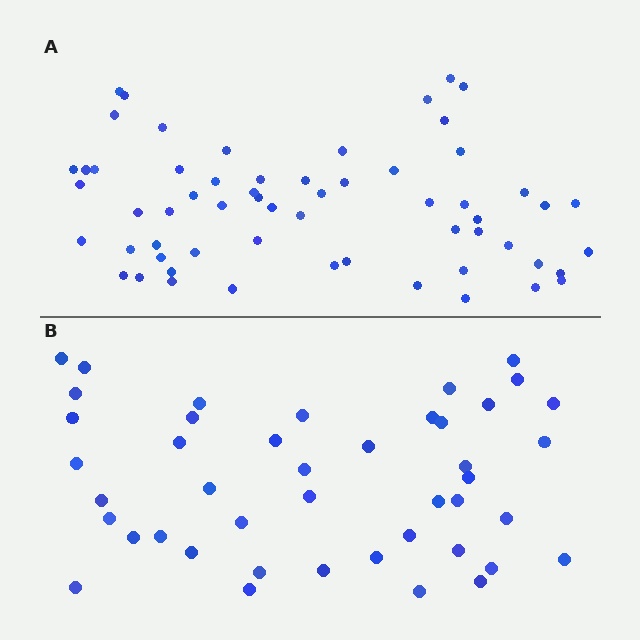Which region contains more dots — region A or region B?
Region A (the top region) has more dots.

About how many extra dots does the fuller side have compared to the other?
Region A has approximately 15 more dots than region B.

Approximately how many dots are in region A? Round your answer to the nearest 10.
About 60 dots.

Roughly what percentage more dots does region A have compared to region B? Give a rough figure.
About 35% more.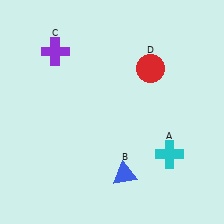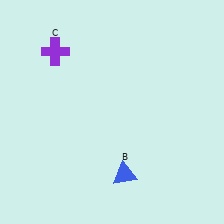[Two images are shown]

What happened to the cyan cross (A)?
The cyan cross (A) was removed in Image 2. It was in the bottom-right area of Image 1.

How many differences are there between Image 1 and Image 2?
There are 2 differences between the two images.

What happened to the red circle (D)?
The red circle (D) was removed in Image 2. It was in the top-right area of Image 1.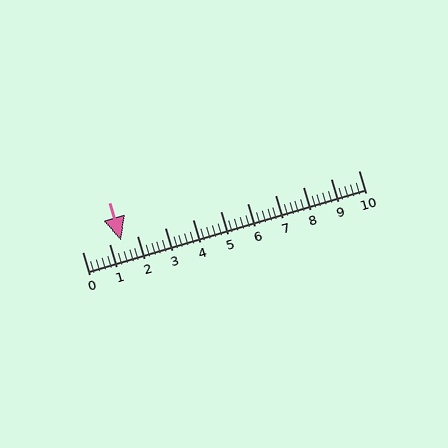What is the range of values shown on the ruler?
The ruler shows values from 0 to 10.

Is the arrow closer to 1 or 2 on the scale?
The arrow is closer to 1.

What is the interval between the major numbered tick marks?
The major tick marks are spaced 1 units apart.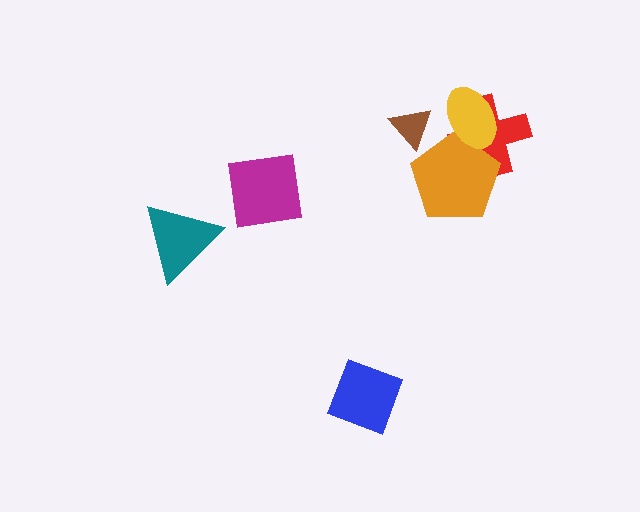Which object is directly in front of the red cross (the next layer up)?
The orange pentagon is directly in front of the red cross.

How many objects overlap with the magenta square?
0 objects overlap with the magenta square.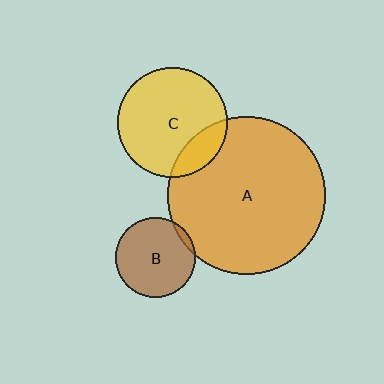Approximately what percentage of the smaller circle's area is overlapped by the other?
Approximately 20%.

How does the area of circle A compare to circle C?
Approximately 2.1 times.